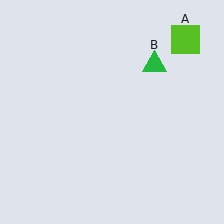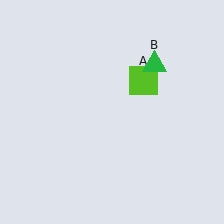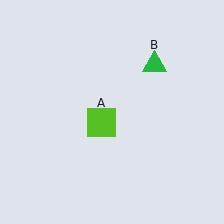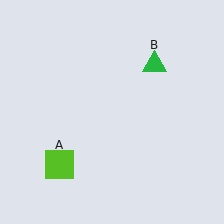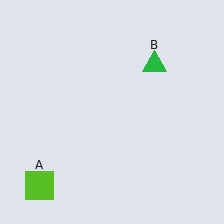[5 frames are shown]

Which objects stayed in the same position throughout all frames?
Green triangle (object B) remained stationary.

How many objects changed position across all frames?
1 object changed position: lime square (object A).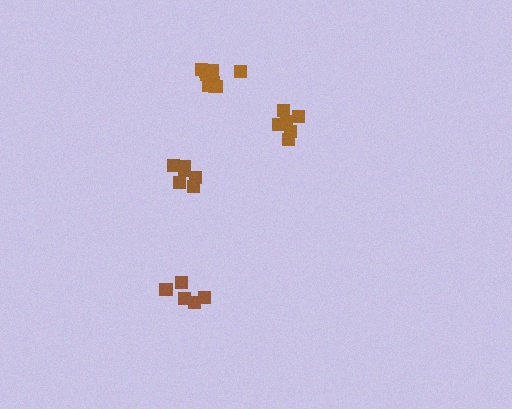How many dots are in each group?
Group 1: 5 dots, Group 2: 9 dots, Group 3: 6 dots, Group 4: 6 dots (26 total).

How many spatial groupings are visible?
There are 4 spatial groupings.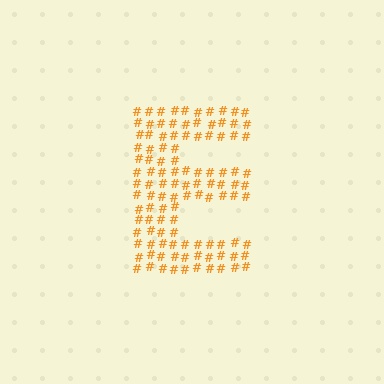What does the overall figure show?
The overall figure shows the letter E.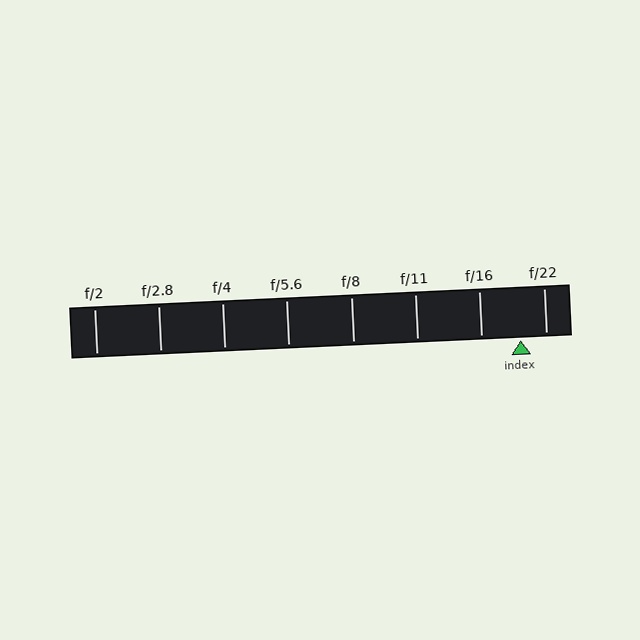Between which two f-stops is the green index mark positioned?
The index mark is between f/16 and f/22.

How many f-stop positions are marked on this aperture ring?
There are 8 f-stop positions marked.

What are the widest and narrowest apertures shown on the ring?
The widest aperture shown is f/2 and the narrowest is f/22.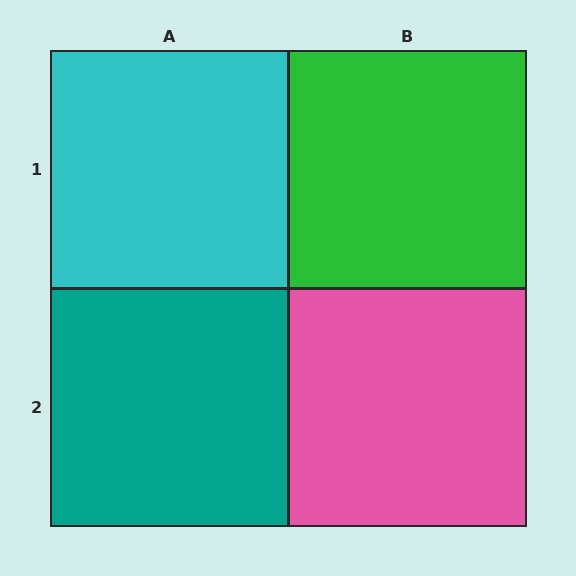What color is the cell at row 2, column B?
Pink.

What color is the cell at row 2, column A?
Teal.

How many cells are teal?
1 cell is teal.